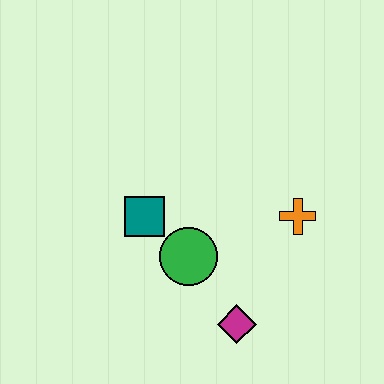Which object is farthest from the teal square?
The orange cross is farthest from the teal square.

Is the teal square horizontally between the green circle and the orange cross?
No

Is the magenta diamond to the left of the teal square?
No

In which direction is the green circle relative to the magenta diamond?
The green circle is above the magenta diamond.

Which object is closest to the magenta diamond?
The green circle is closest to the magenta diamond.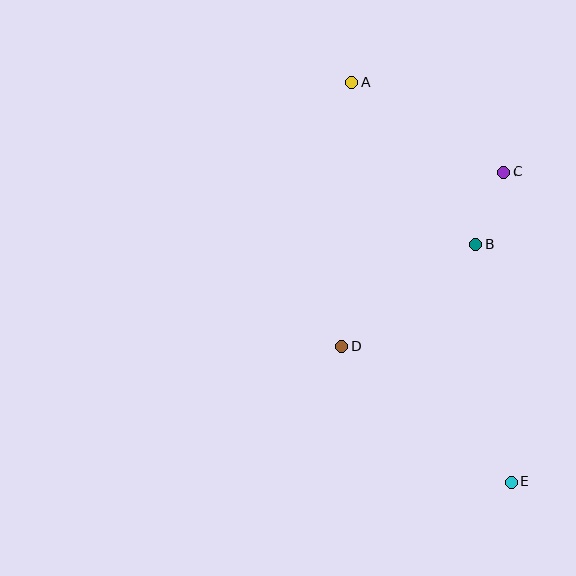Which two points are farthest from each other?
Points A and E are farthest from each other.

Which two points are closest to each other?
Points B and C are closest to each other.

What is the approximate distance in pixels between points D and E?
The distance between D and E is approximately 217 pixels.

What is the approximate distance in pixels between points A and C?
The distance between A and C is approximately 177 pixels.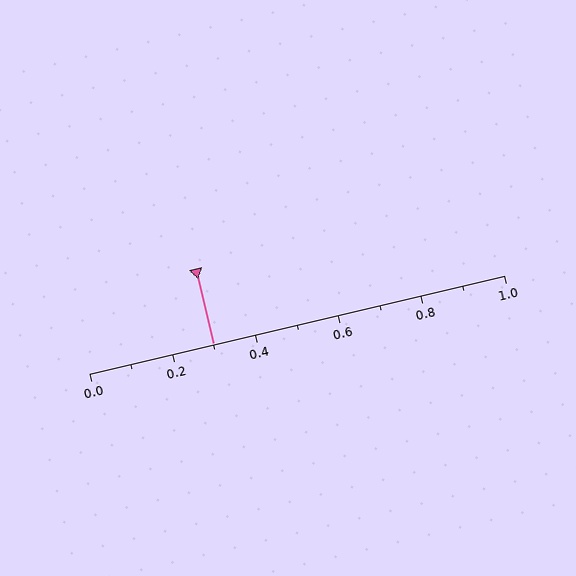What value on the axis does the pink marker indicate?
The marker indicates approximately 0.3.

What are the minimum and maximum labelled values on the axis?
The axis runs from 0.0 to 1.0.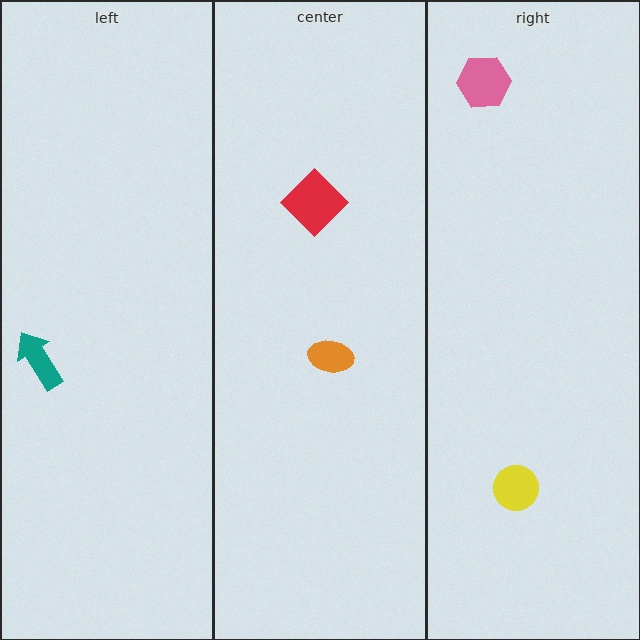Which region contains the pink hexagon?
The right region.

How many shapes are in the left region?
1.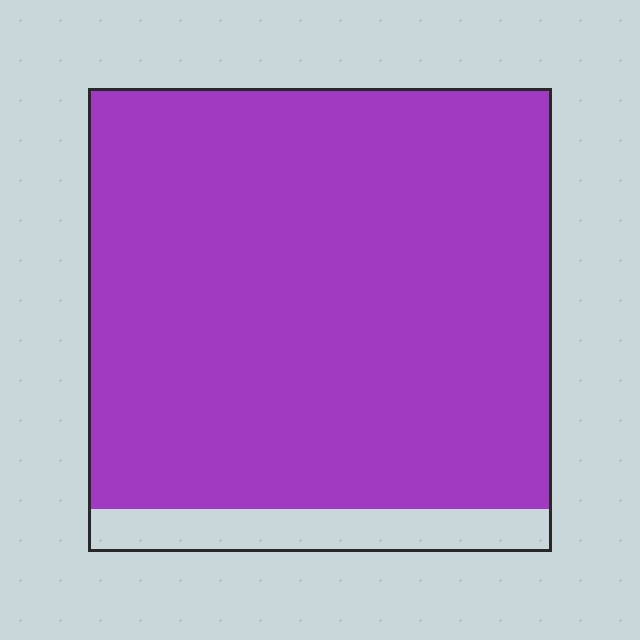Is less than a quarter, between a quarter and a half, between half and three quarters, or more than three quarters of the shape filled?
More than three quarters.